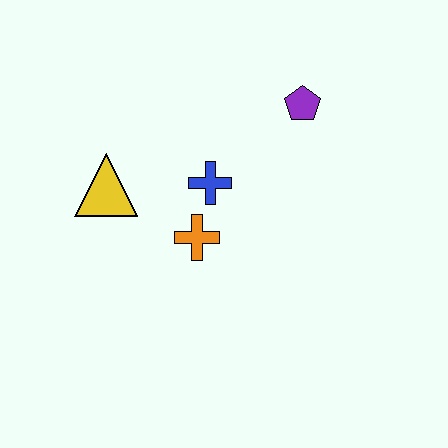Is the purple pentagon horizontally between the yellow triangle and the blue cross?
No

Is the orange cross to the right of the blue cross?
No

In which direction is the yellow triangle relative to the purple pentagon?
The yellow triangle is to the left of the purple pentagon.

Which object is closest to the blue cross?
The orange cross is closest to the blue cross.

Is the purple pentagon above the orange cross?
Yes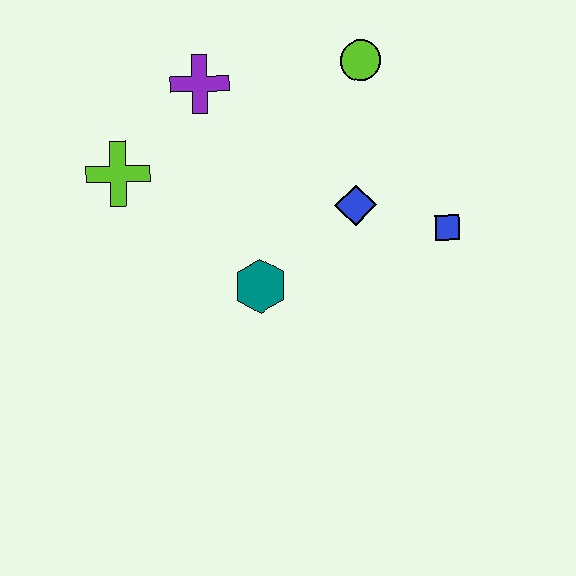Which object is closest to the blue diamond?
The blue square is closest to the blue diamond.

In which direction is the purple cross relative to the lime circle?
The purple cross is to the left of the lime circle.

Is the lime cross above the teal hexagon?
Yes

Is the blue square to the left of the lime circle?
No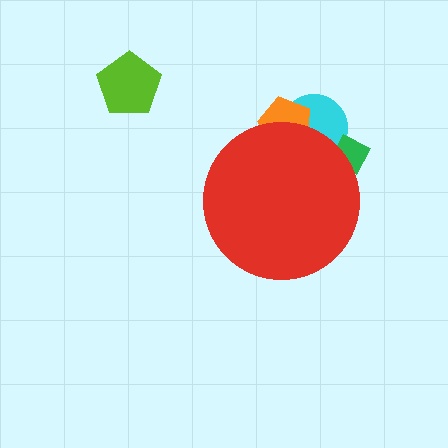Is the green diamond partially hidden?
Yes, the green diamond is partially hidden behind the red circle.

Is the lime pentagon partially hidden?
No, the lime pentagon is fully visible.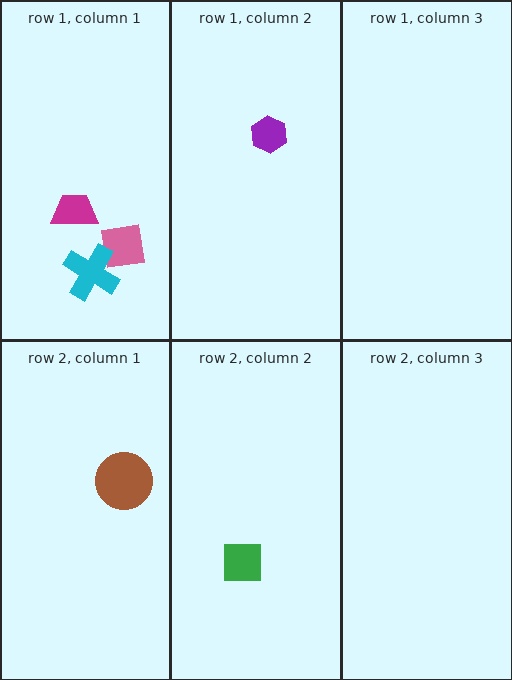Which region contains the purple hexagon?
The row 1, column 2 region.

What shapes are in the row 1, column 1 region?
The pink square, the magenta trapezoid, the cyan cross.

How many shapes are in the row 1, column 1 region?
3.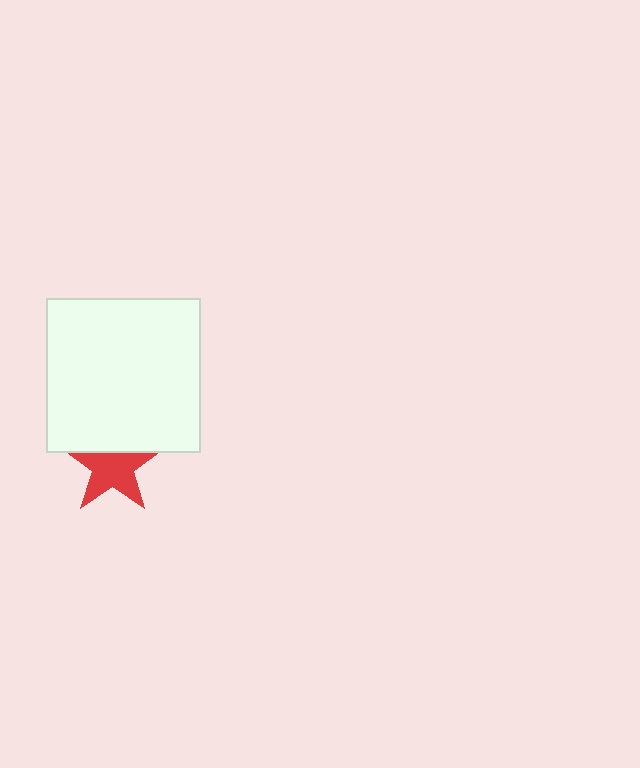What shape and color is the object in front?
The object in front is a white square.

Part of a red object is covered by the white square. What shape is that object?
It is a star.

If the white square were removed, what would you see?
You would see the complete red star.